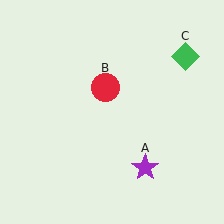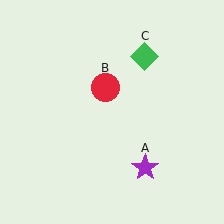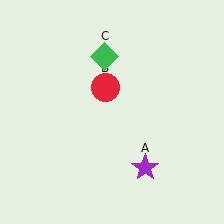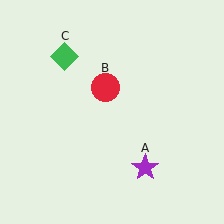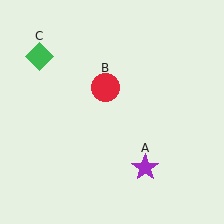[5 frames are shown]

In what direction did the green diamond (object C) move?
The green diamond (object C) moved left.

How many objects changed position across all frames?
1 object changed position: green diamond (object C).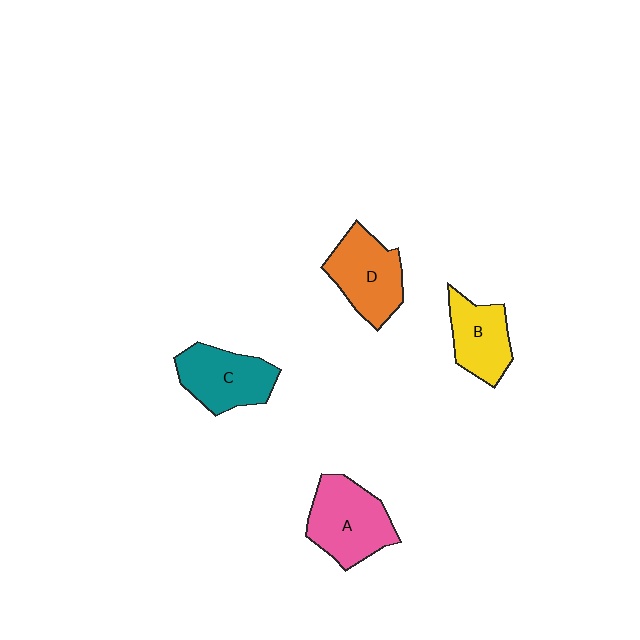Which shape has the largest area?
Shape A (pink).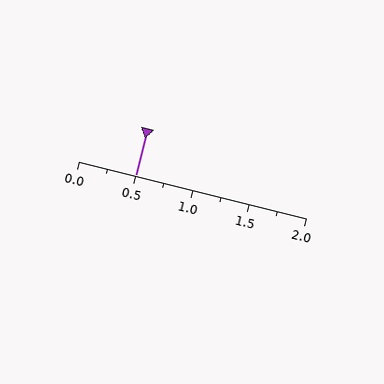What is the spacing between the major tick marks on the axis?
The major ticks are spaced 0.5 apart.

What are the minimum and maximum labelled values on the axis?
The axis runs from 0.0 to 2.0.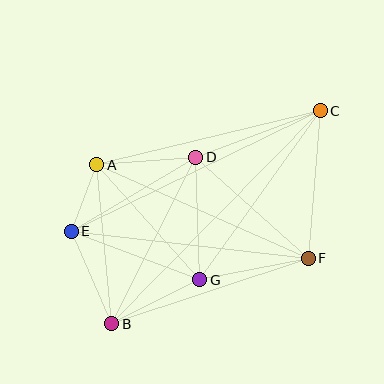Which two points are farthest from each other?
Points B and C are farthest from each other.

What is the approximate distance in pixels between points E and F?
The distance between E and F is approximately 238 pixels.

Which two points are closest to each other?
Points A and E are closest to each other.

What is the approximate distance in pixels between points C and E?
The distance between C and E is approximately 277 pixels.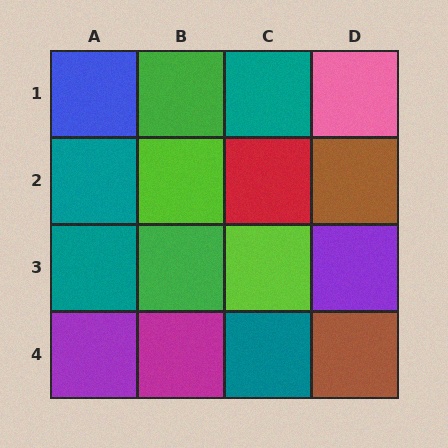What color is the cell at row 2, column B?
Lime.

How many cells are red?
1 cell is red.